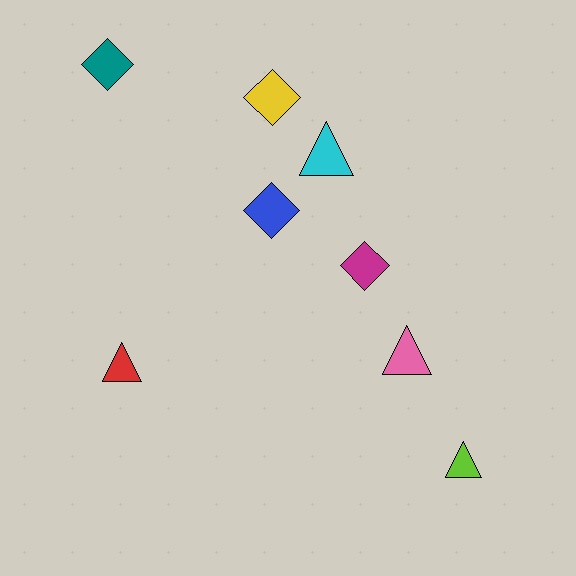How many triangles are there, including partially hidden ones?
There are 4 triangles.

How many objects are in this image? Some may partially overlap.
There are 8 objects.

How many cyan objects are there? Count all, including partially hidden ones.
There is 1 cyan object.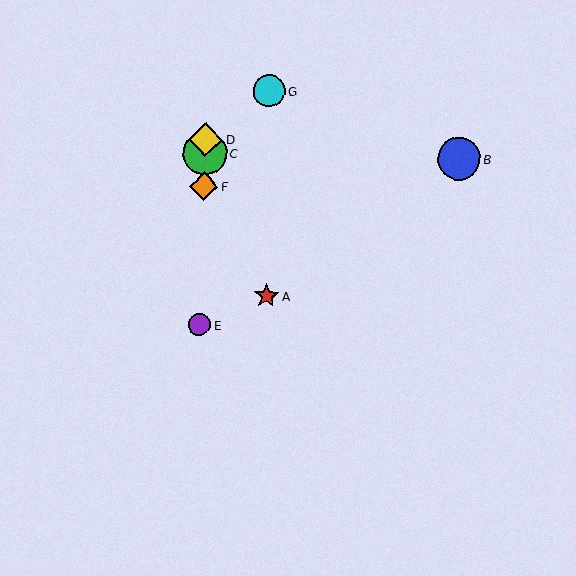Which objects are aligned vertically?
Objects C, D, E, F are aligned vertically.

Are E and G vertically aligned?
No, E is at x≈199 and G is at x≈269.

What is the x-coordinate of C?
Object C is at x≈205.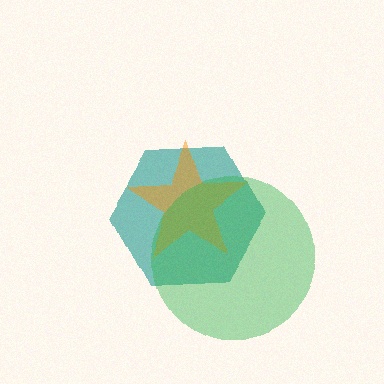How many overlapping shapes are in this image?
There are 3 overlapping shapes in the image.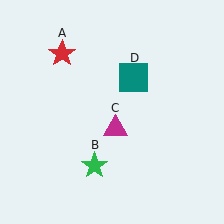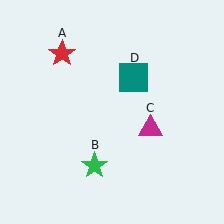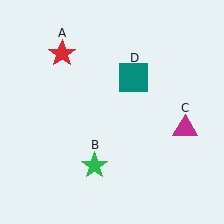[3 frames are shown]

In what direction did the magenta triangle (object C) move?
The magenta triangle (object C) moved right.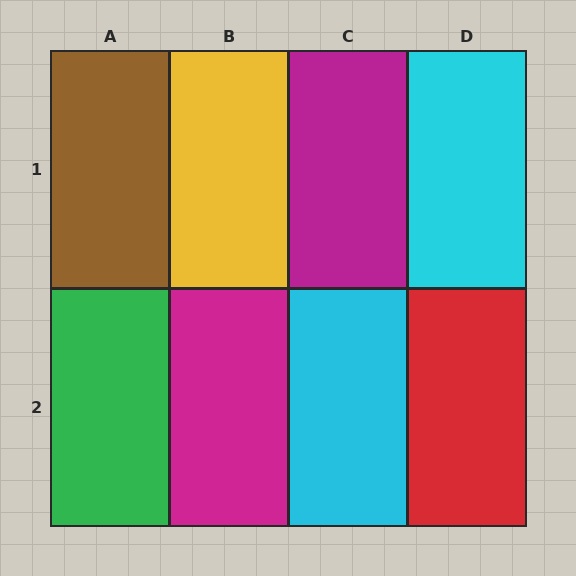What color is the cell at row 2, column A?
Green.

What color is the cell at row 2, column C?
Cyan.